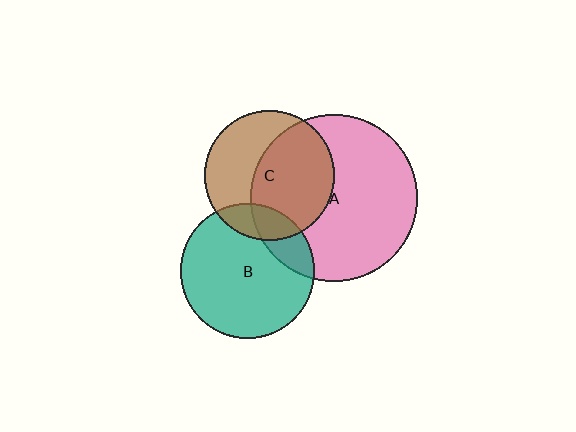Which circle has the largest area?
Circle A (pink).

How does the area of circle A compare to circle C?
Approximately 1.7 times.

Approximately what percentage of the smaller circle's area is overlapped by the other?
Approximately 20%.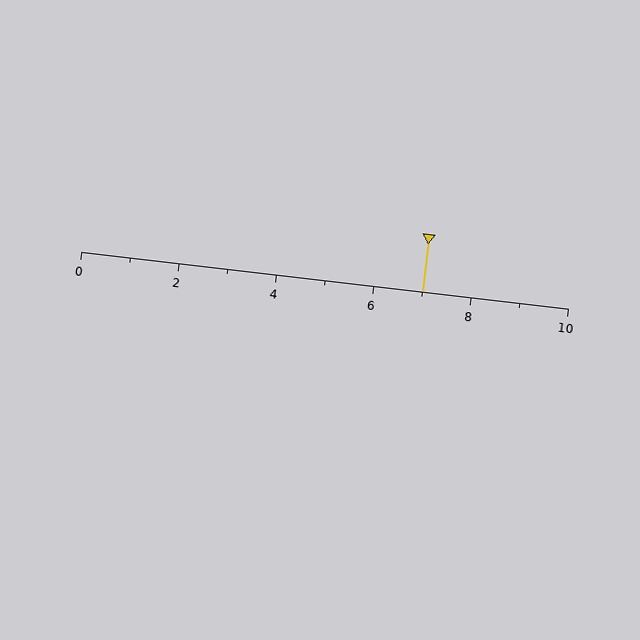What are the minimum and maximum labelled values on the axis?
The axis runs from 0 to 10.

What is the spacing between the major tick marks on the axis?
The major ticks are spaced 2 apart.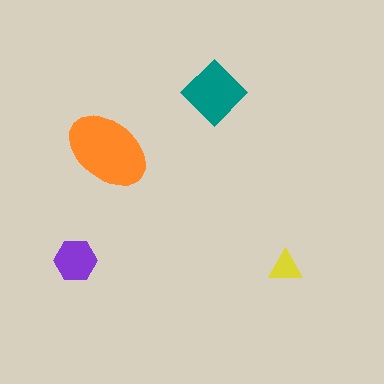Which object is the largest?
The orange ellipse.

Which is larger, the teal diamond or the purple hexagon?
The teal diamond.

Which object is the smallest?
The yellow triangle.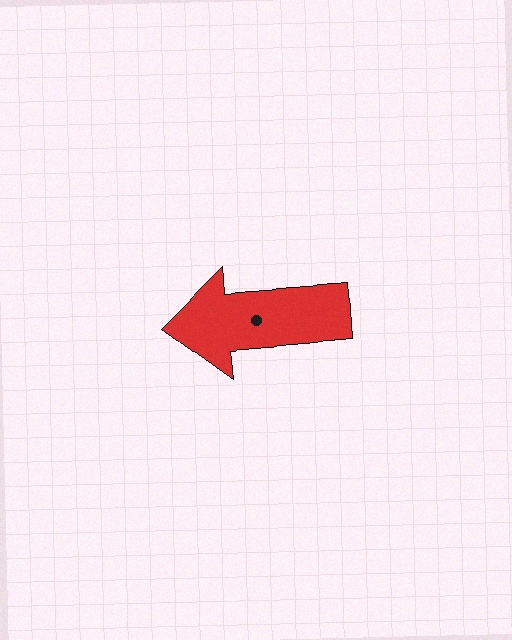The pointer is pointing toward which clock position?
Roughly 9 o'clock.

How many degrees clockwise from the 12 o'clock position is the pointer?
Approximately 266 degrees.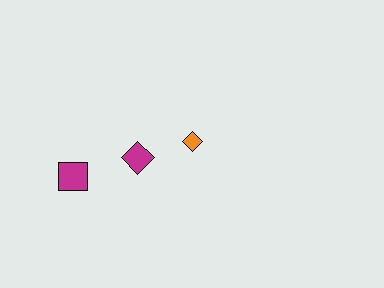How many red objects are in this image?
There are no red objects.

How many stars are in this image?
There are no stars.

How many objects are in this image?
There are 3 objects.